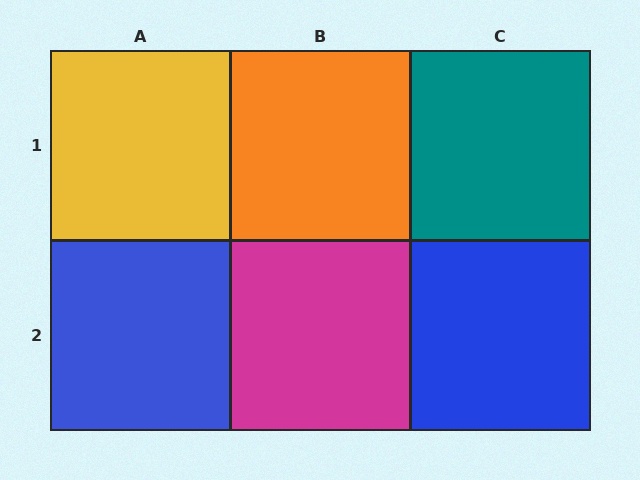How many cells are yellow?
1 cell is yellow.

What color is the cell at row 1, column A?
Yellow.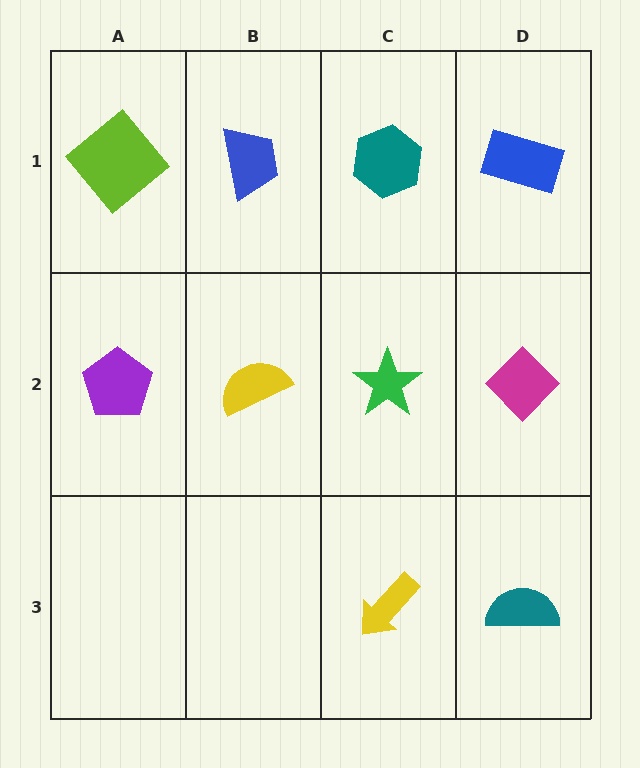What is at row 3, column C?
A yellow arrow.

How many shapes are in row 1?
4 shapes.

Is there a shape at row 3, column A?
No, that cell is empty.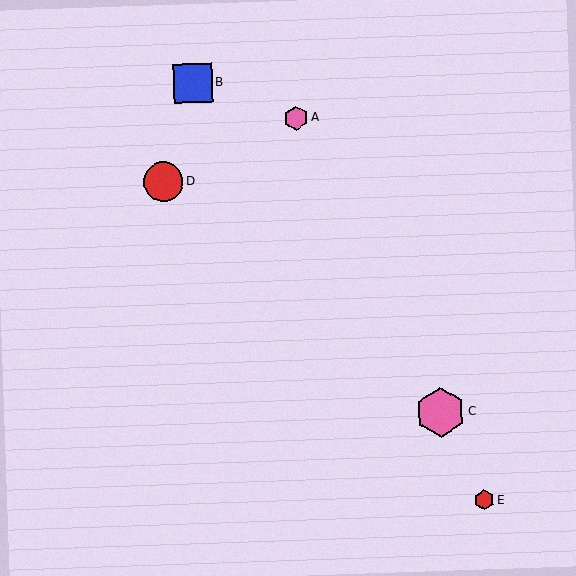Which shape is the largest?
The pink hexagon (labeled C) is the largest.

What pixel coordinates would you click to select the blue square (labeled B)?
Click at (193, 83) to select the blue square B.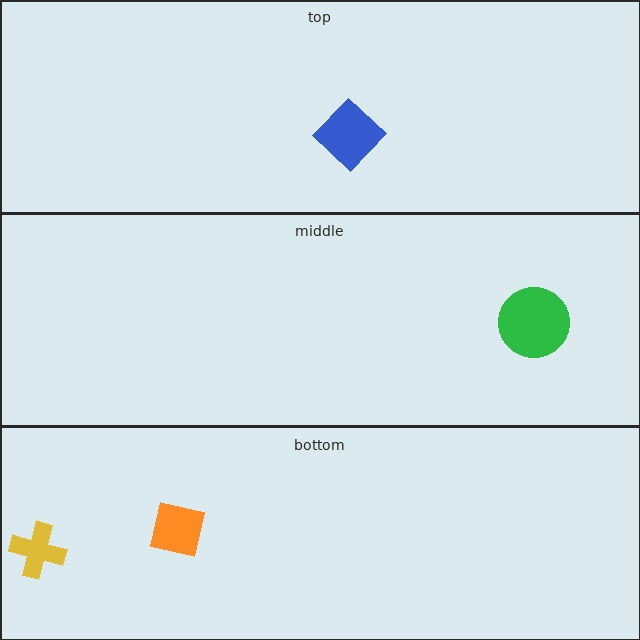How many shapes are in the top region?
1.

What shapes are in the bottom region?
The yellow cross, the orange square.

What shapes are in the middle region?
The green circle.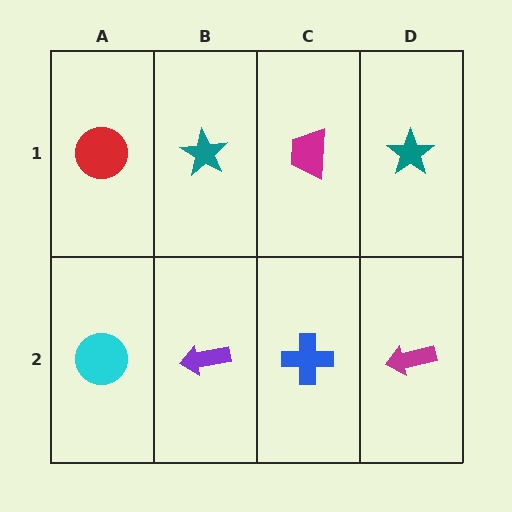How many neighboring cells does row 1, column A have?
2.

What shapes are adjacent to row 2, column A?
A red circle (row 1, column A), a purple arrow (row 2, column B).